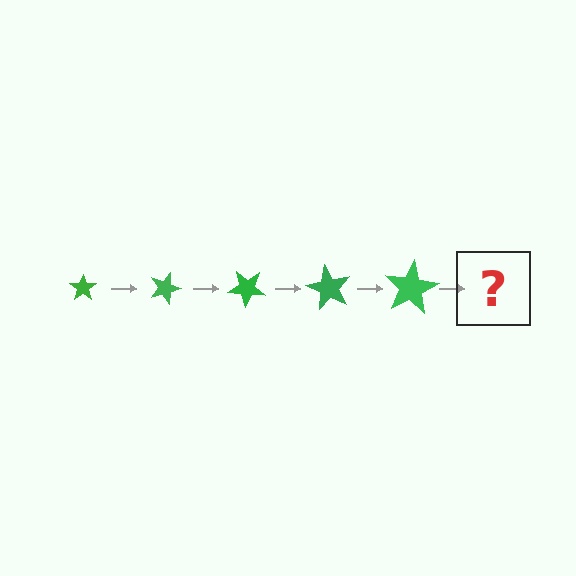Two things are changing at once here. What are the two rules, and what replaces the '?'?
The two rules are that the star grows larger each step and it rotates 20 degrees each step. The '?' should be a star, larger than the previous one and rotated 100 degrees from the start.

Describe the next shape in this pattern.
It should be a star, larger than the previous one and rotated 100 degrees from the start.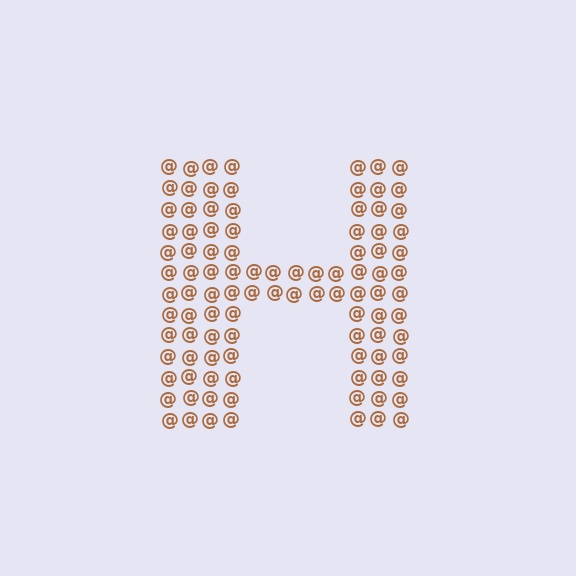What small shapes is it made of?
It is made of small at signs.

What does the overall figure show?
The overall figure shows the letter H.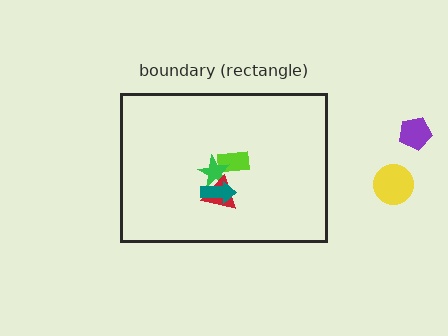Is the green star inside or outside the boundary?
Inside.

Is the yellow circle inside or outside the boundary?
Outside.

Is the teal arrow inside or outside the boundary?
Inside.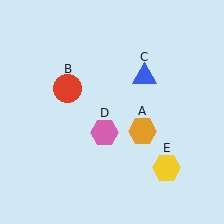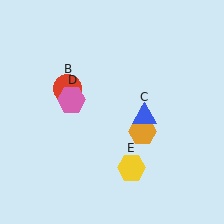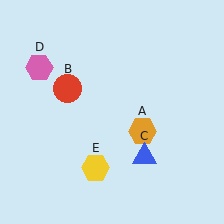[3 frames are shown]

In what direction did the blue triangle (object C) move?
The blue triangle (object C) moved down.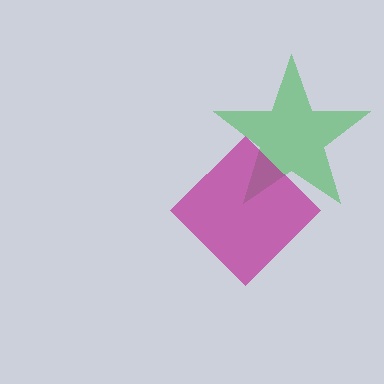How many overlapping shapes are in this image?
There are 2 overlapping shapes in the image.